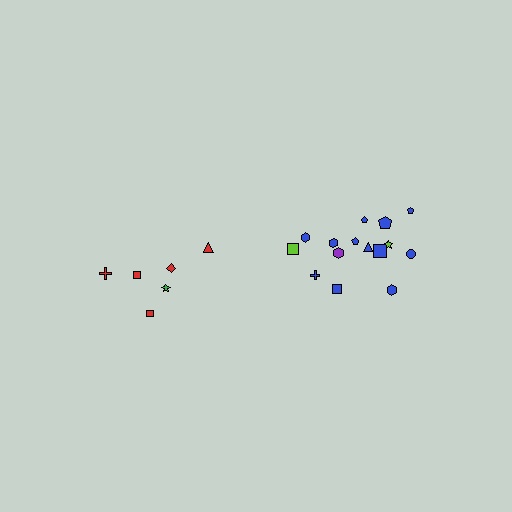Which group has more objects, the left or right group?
The right group.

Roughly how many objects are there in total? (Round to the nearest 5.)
Roughly 20 objects in total.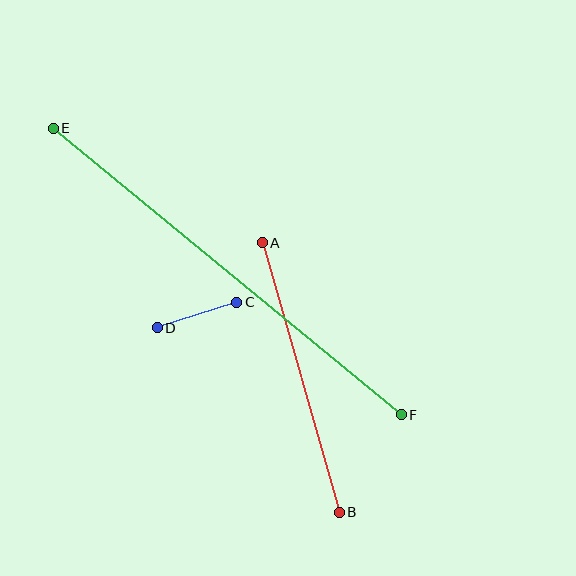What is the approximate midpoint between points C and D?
The midpoint is at approximately (197, 315) pixels.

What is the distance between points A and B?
The distance is approximately 280 pixels.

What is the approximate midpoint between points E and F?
The midpoint is at approximately (227, 272) pixels.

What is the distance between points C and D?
The distance is approximately 84 pixels.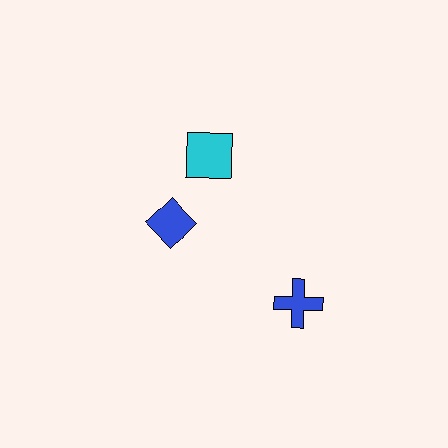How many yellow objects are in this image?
There are no yellow objects.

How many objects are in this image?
There are 3 objects.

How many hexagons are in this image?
There are no hexagons.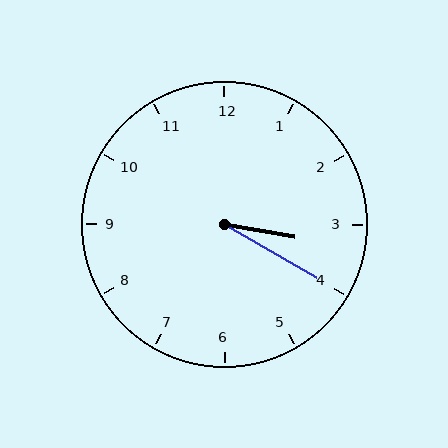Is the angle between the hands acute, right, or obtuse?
It is acute.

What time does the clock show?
3:20.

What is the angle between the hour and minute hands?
Approximately 20 degrees.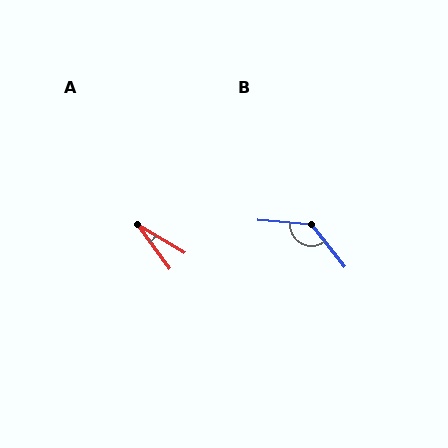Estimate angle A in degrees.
Approximately 23 degrees.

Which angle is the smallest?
A, at approximately 23 degrees.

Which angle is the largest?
B, at approximately 133 degrees.